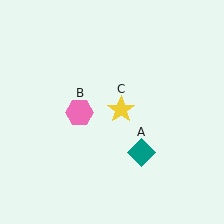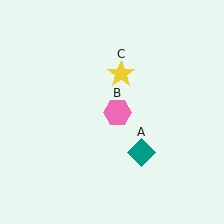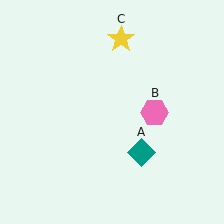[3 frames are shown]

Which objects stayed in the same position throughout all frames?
Teal diamond (object A) remained stationary.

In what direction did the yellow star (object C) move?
The yellow star (object C) moved up.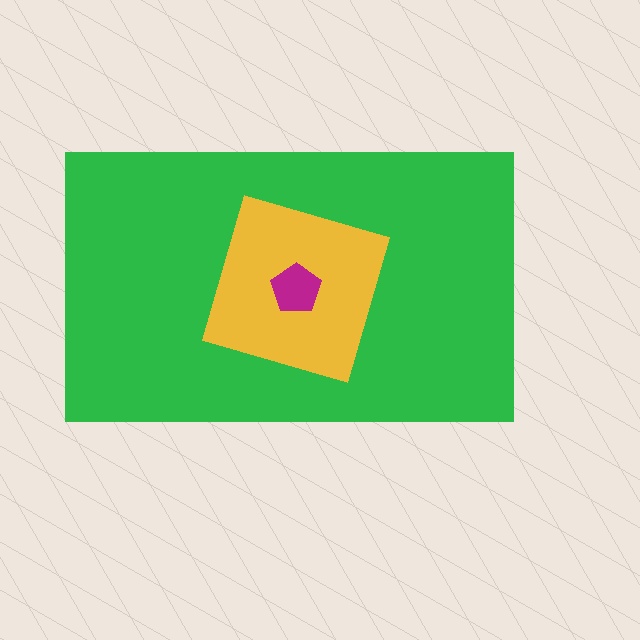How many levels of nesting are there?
3.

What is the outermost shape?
The green rectangle.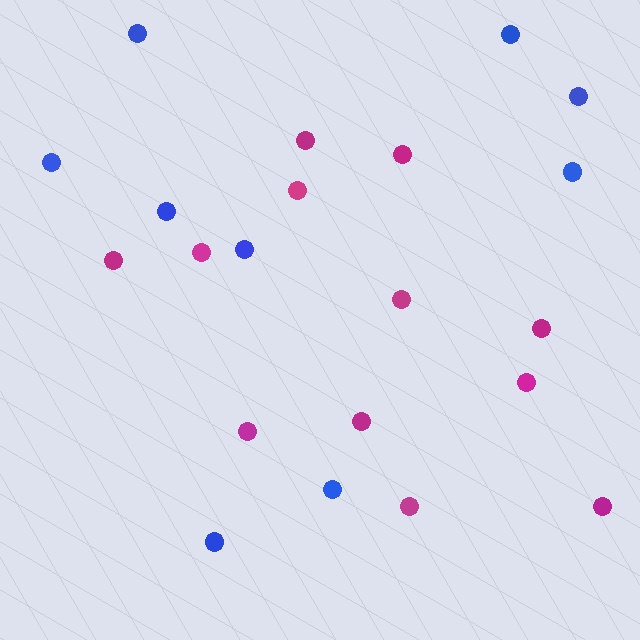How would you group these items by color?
There are 2 groups: one group of magenta circles (12) and one group of blue circles (9).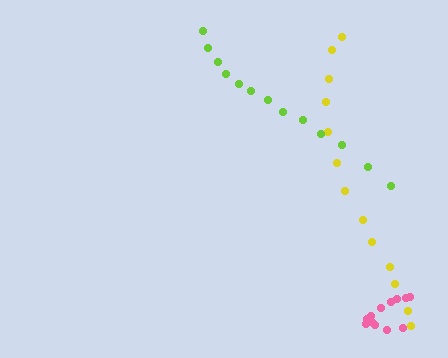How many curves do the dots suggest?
There are 3 distinct paths.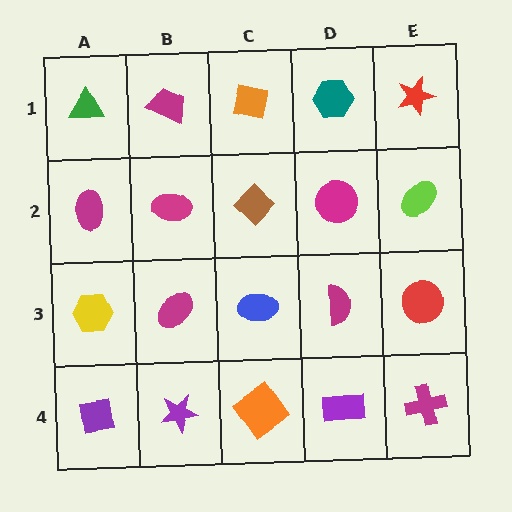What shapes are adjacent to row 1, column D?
A magenta circle (row 2, column D), an orange square (row 1, column C), a red star (row 1, column E).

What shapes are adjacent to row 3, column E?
A lime ellipse (row 2, column E), a magenta cross (row 4, column E), a magenta semicircle (row 3, column D).